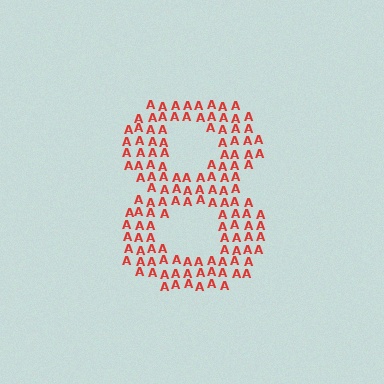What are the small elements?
The small elements are letter A's.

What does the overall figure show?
The overall figure shows the digit 8.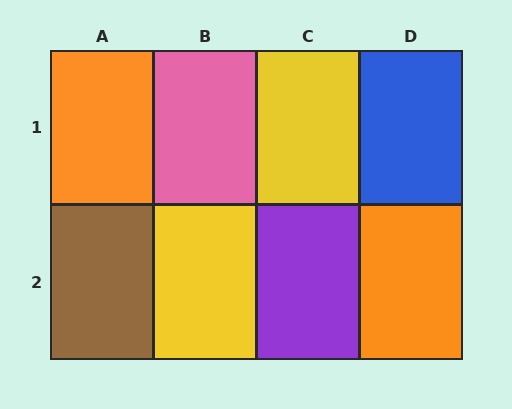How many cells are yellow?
2 cells are yellow.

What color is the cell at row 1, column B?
Pink.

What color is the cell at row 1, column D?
Blue.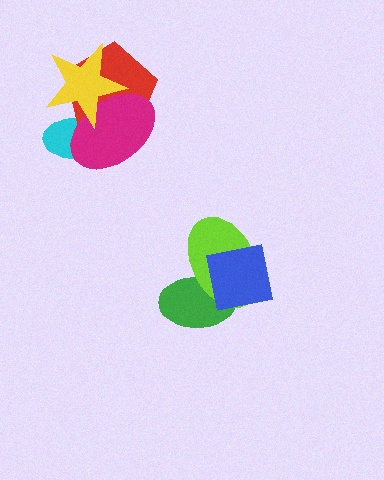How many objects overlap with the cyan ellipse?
3 objects overlap with the cyan ellipse.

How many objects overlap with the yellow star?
3 objects overlap with the yellow star.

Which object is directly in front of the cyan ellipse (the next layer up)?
The red pentagon is directly in front of the cyan ellipse.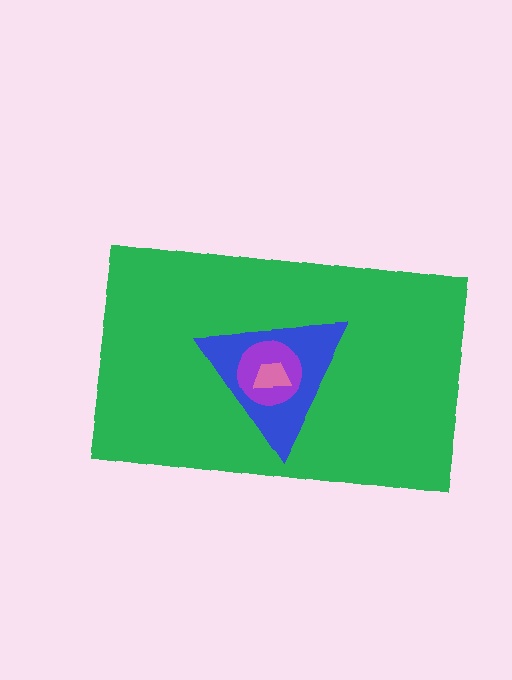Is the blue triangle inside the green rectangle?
Yes.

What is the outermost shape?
The green rectangle.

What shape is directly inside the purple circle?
The pink trapezoid.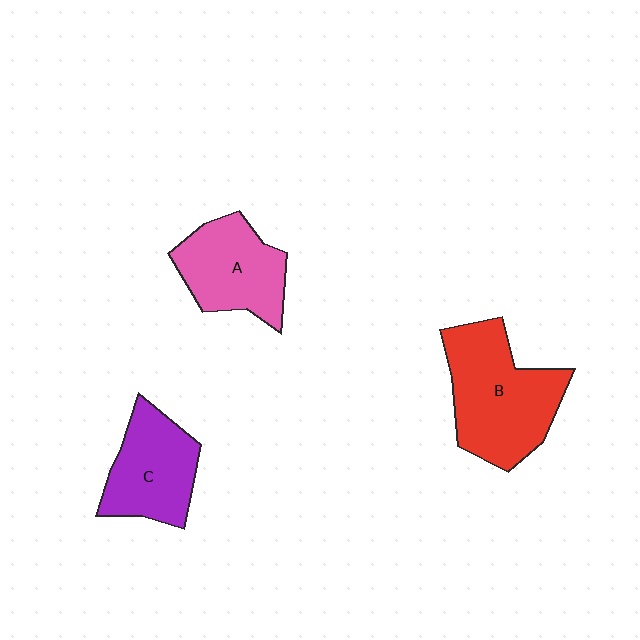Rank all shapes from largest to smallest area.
From largest to smallest: B (red), A (pink), C (purple).